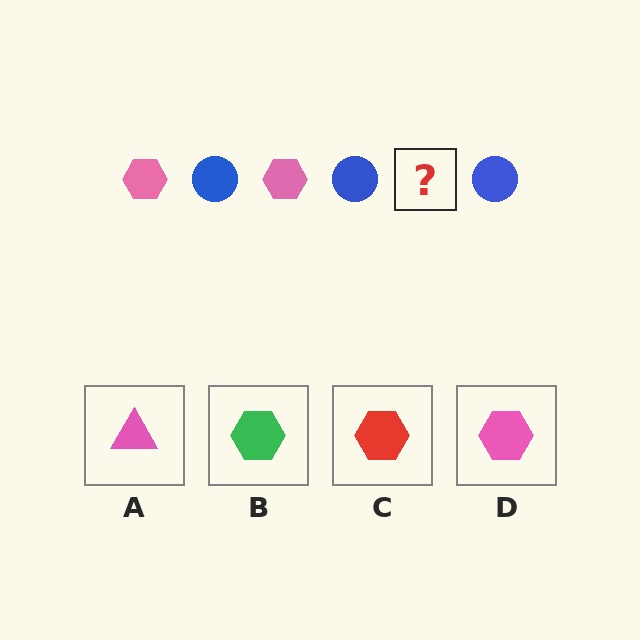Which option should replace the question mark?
Option D.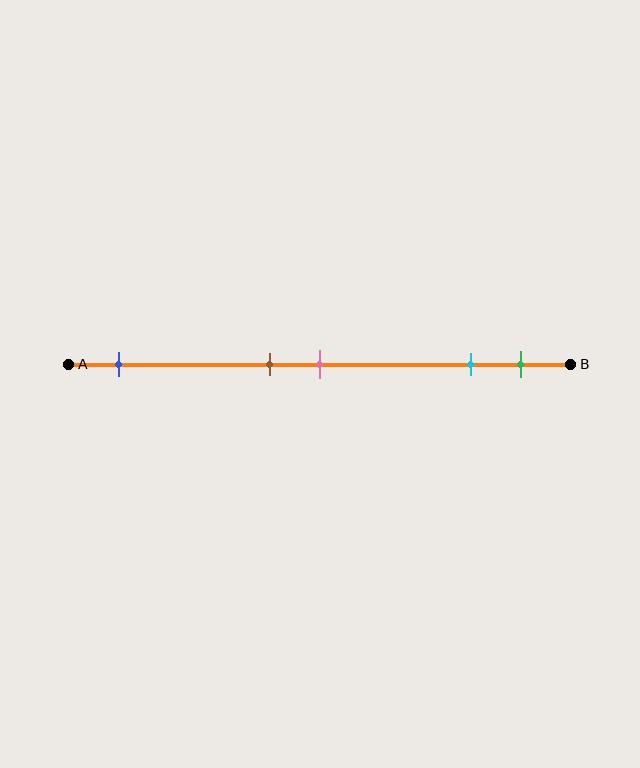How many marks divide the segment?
There are 5 marks dividing the segment.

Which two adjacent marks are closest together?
The brown and pink marks are the closest adjacent pair.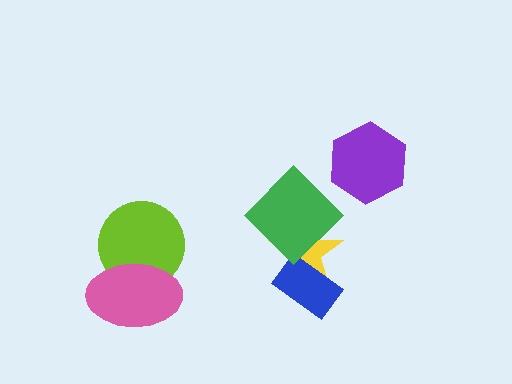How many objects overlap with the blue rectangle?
1 object overlaps with the blue rectangle.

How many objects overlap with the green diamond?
1 object overlaps with the green diamond.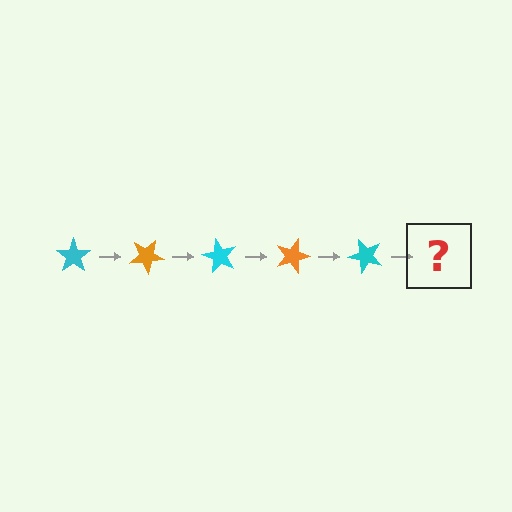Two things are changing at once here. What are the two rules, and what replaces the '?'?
The two rules are that it rotates 30 degrees each step and the color cycles through cyan and orange. The '?' should be an orange star, rotated 150 degrees from the start.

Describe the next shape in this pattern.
It should be an orange star, rotated 150 degrees from the start.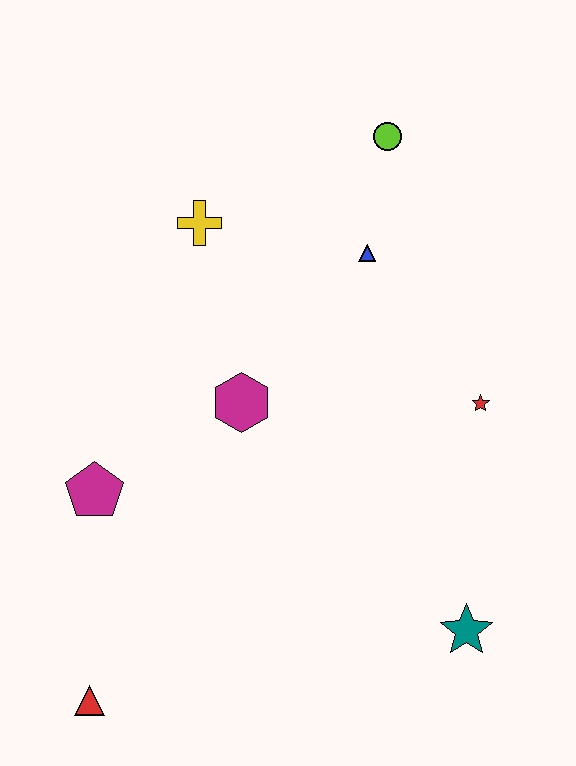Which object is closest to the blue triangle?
The lime circle is closest to the blue triangle.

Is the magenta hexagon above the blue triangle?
No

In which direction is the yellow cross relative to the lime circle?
The yellow cross is to the left of the lime circle.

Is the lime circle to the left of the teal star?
Yes